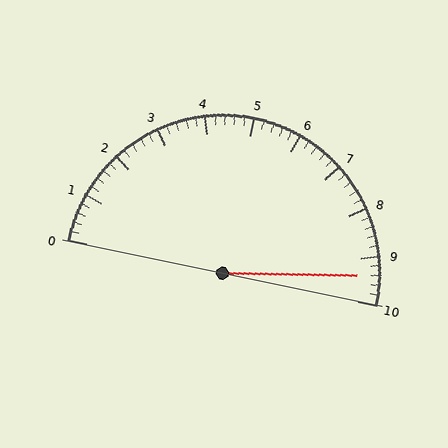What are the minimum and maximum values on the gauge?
The gauge ranges from 0 to 10.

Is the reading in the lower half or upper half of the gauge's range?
The reading is in the upper half of the range (0 to 10).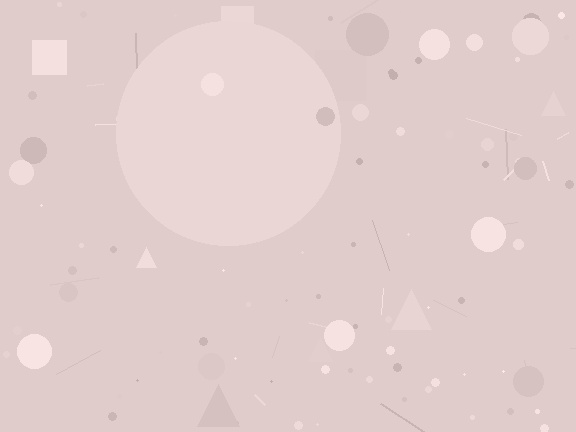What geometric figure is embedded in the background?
A circle is embedded in the background.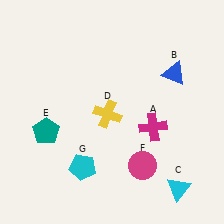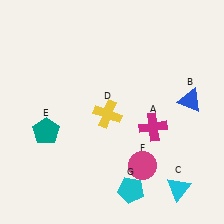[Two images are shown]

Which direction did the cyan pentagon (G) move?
The cyan pentagon (G) moved right.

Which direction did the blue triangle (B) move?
The blue triangle (B) moved down.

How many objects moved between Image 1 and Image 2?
2 objects moved between the two images.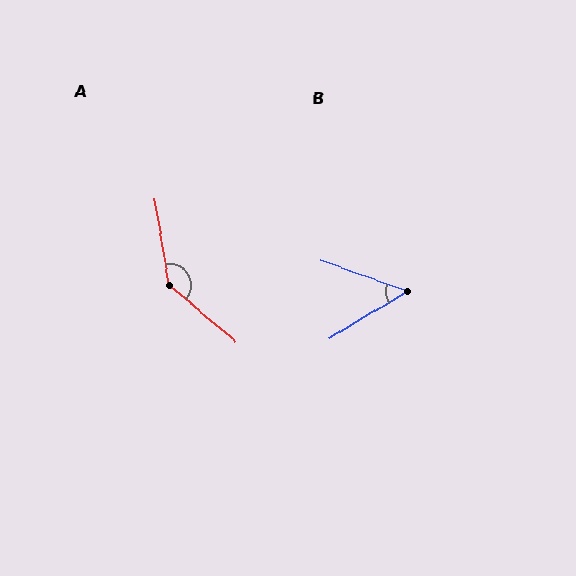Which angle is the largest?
A, at approximately 140 degrees.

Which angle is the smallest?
B, at approximately 51 degrees.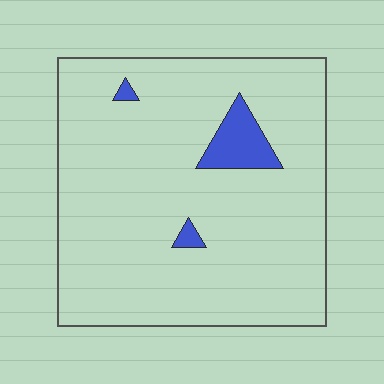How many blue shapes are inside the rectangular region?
3.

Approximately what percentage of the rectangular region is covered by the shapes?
Approximately 5%.